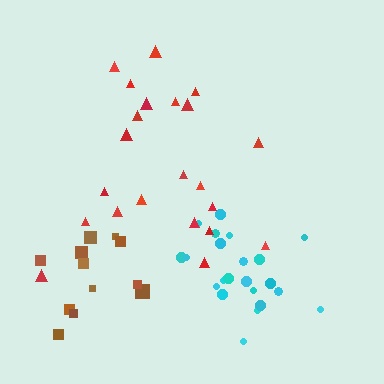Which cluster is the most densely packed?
Cyan.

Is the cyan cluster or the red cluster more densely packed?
Cyan.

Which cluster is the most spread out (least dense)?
Red.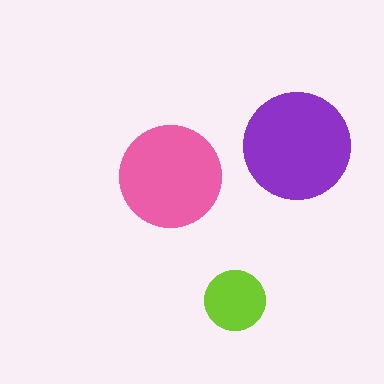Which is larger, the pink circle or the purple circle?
The purple one.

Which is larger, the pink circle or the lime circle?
The pink one.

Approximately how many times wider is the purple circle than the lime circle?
About 2 times wider.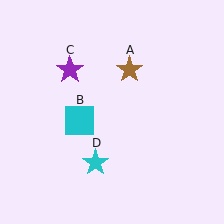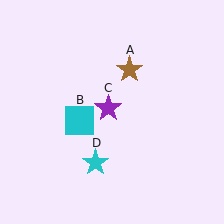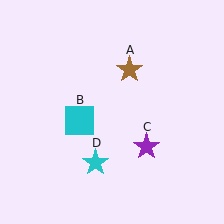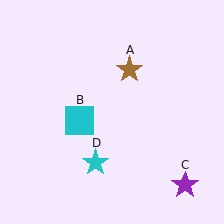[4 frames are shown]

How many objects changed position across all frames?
1 object changed position: purple star (object C).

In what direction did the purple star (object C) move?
The purple star (object C) moved down and to the right.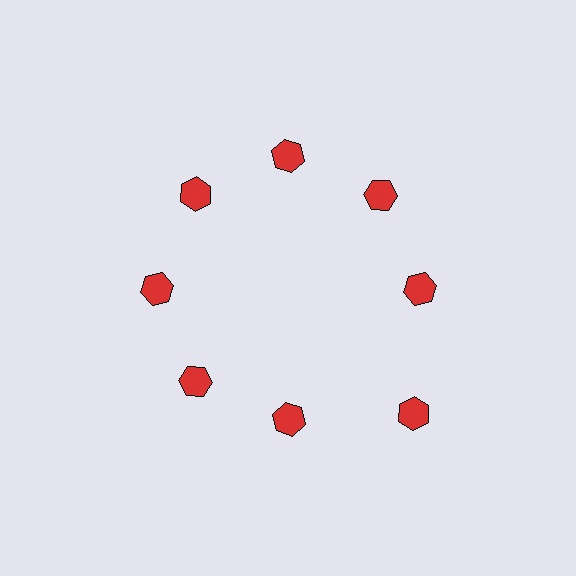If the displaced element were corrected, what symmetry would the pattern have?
It would have 8-fold rotational symmetry — the pattern would map onto itself every 45 degrees.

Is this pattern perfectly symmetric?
No. The 8 red hexagons are arranged in a ring, but one element near the 4 o'clock position is pushed outward from the center, breaking the 8-fold rotational symmetry.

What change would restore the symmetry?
The symmetry would be restored by moving it inward, back onto the ring so that all 8 hexagons sit at equal angles and equal distance from the center.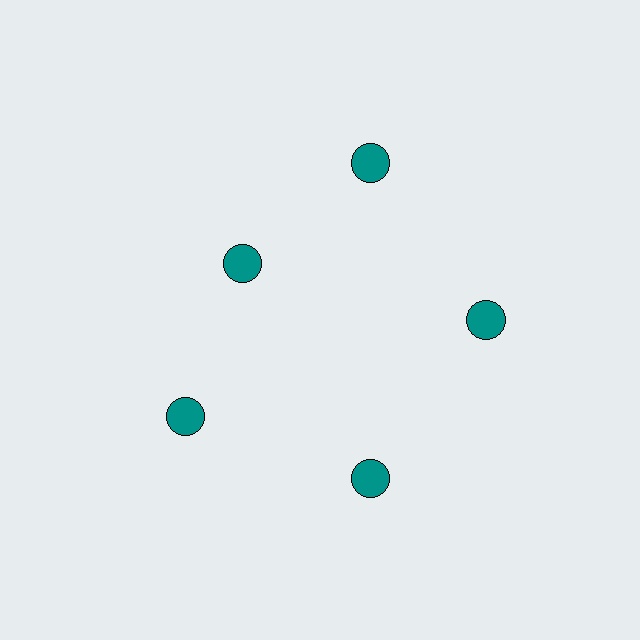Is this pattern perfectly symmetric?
No. The 5 teal circles are arranged in a ring, but one element near the 10 o'clock position is pulled inward toward the center, breaking the 5-fold rotational symmetry.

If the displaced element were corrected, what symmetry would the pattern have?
It would have 5-fold rotational symmetry — the pattern would map onto itself every 72 degrees.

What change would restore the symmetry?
The symmetry would be restored by moving it outward, back onto the ring so that all 5 circles sit at equal angles and equal distance from the center.